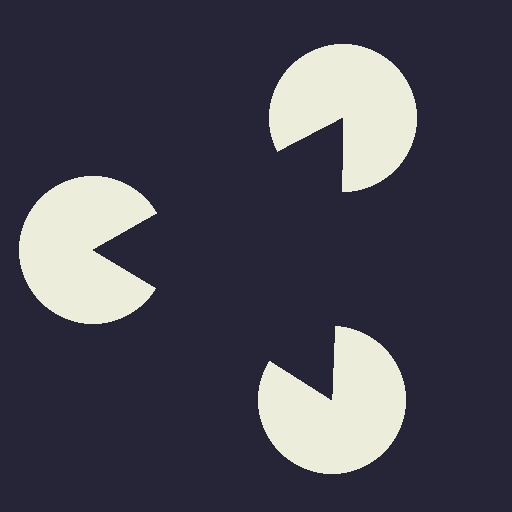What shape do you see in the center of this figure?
An illusory triangle — its edges are inferred from the aligned wedge cuts in the pac-man discs, not physically drawn.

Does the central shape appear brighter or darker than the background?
It typically appears slightly darker than the background, even though no actual brightness change is drawn.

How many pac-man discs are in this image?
There are 3 — one at each vertex of the illusory triangle.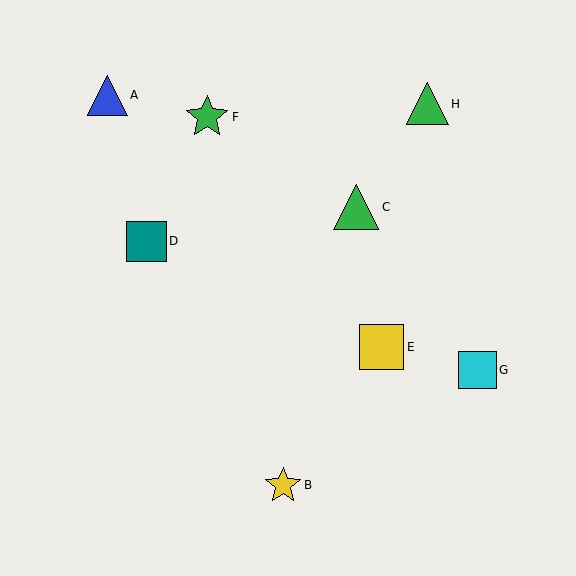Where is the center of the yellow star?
The center of the yellow star is at (283, 485).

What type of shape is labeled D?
Shape D is a teal square.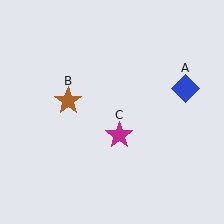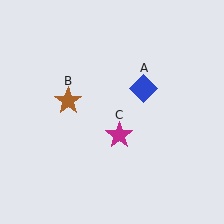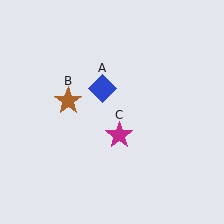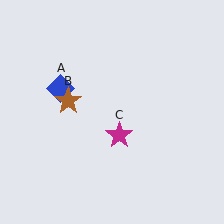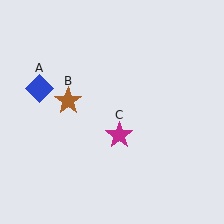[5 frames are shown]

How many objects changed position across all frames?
1 object changed position: blue diamond (object A).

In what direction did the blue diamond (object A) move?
The blue diamond (object A) moved left.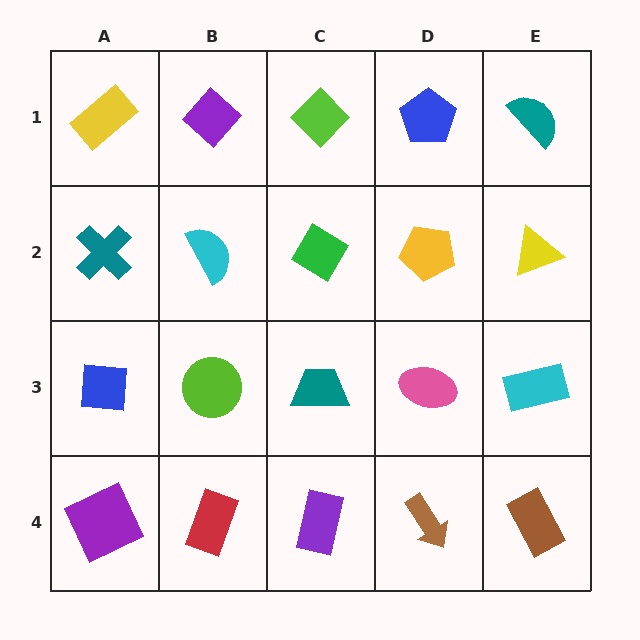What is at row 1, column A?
A yellow rectangle.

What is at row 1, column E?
A teal semicircle.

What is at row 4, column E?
A brown rectangle.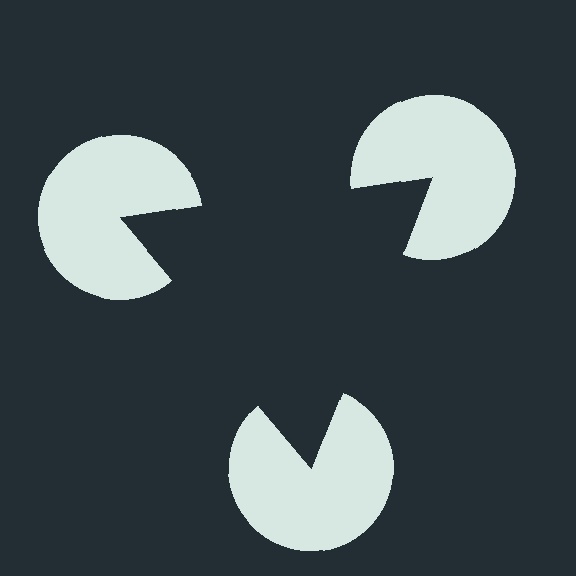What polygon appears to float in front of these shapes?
An illusory triangle — its edges are inferred from the aligned wedge cuts in the pac-man discs, not physically drawn.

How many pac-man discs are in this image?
There are 3 — one at each vertex of the illusory triangle.